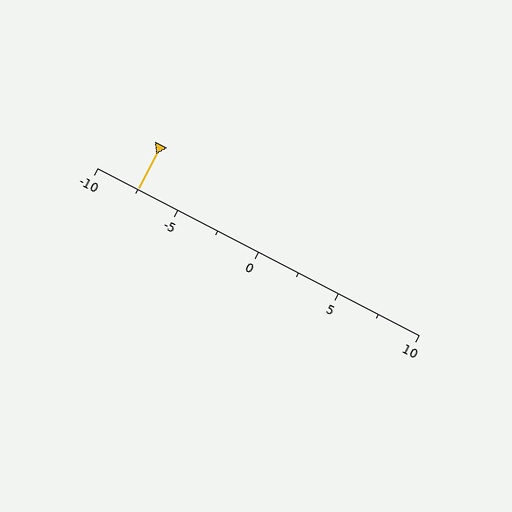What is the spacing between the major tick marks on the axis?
The major ticks are spaced 5 apart.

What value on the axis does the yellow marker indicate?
The marker indicates approximately -7.5.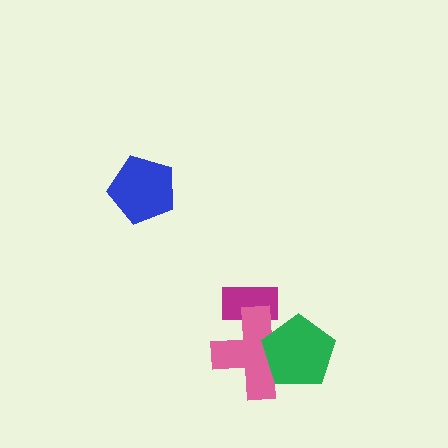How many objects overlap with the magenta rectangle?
1 object overlaps with the magenta rectangle.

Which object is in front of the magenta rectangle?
The pink cross is in front of the magenta rectangle.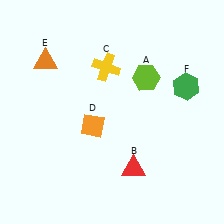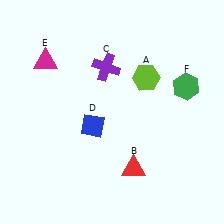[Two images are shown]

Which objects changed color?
C changed from yellow to purple. D changed from orange to blue. E changed from orange to magenta.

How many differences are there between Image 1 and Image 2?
There are 3 differences between the two images.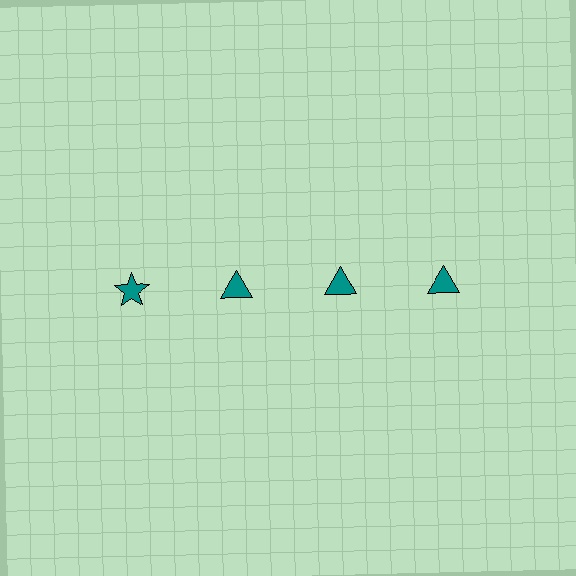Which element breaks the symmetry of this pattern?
The teal star in the top row, leftmost column breaks the symmetry. All other shapes are teal triangles.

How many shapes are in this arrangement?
There are 4 shapes arranged in a grid pattern.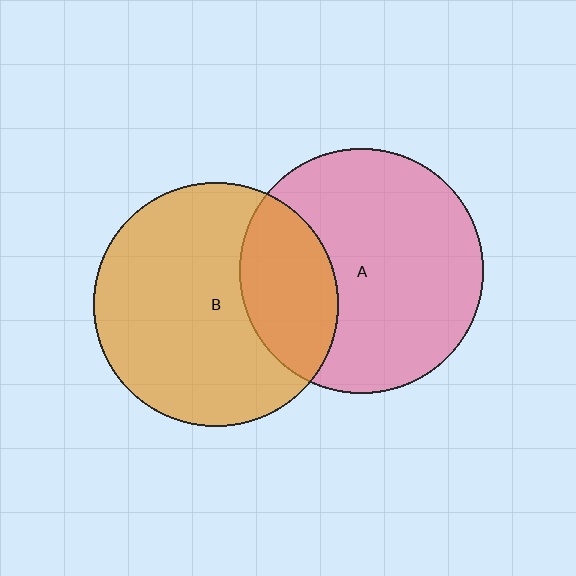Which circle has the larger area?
Circle A (pink).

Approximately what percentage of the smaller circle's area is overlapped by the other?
Approximately 25%.